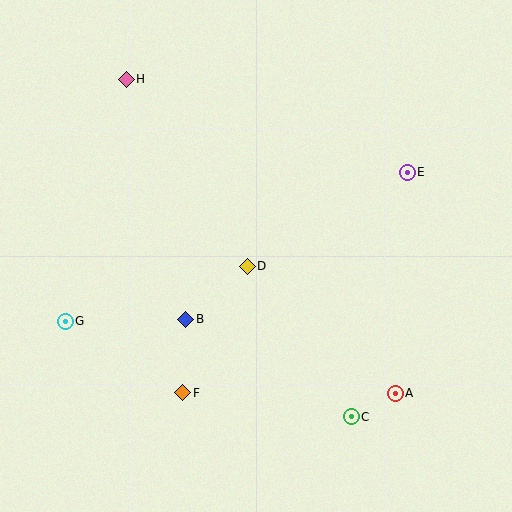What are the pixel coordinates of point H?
Point H is at (126, 79).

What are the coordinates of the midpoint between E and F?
The midpoint between E and F is at (295, 282).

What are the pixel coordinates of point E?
Point E is at (407, 172).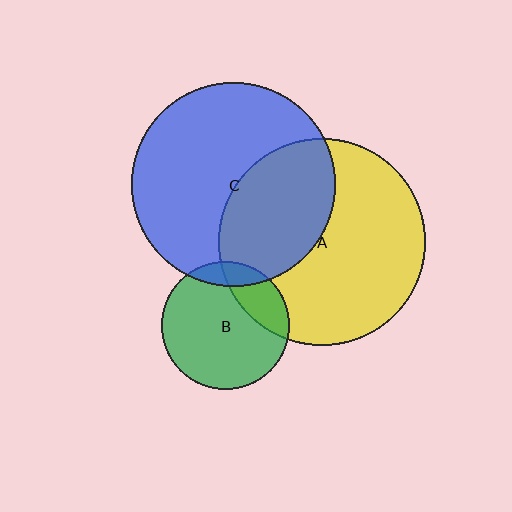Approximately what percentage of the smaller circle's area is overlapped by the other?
Approximately 10%.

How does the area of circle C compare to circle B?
Approximately 2.5 times.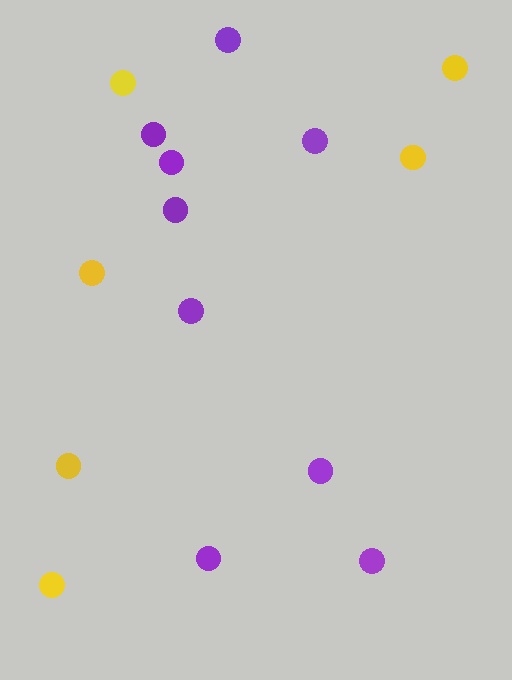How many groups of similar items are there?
There are 2 groups: one group of yellow circles (6) and one group of purple circles (9).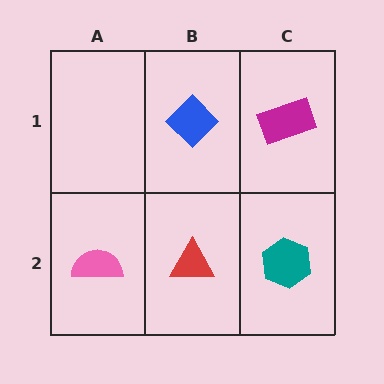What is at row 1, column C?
A magenta rectangle.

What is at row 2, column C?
A teal hexagon.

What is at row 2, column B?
A red triangle.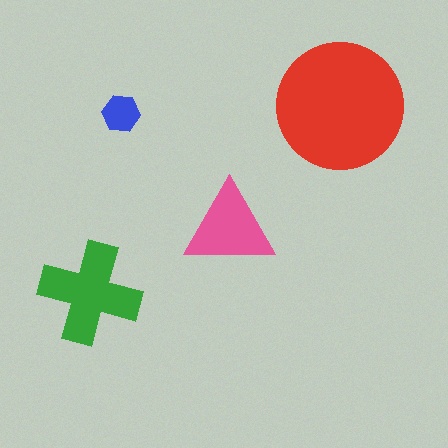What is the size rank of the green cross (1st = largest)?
2nd.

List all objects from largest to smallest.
The red circle, the green cross, the pink triangle, the blue hexagon.